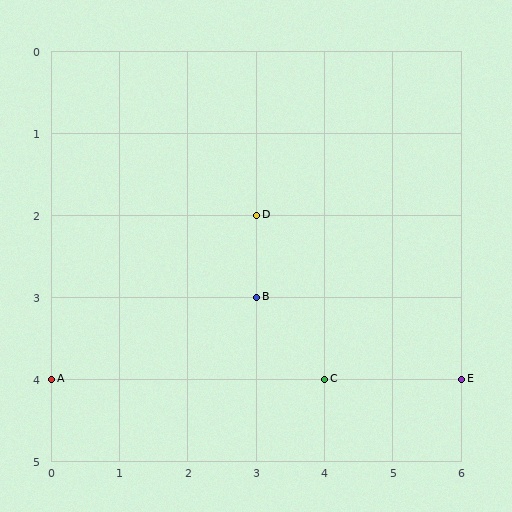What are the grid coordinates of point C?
Point C is at grid coordinates (4, 4).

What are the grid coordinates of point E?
Point E is at grid coordinates (6, 4).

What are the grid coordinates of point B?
Point B is at grid coordinates (3, 3).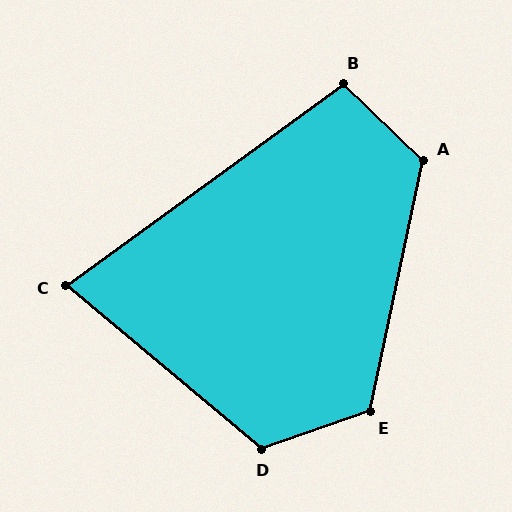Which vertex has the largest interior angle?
A, at approximately 122 degrees.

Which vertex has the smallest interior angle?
C, at approximately 76 degrees.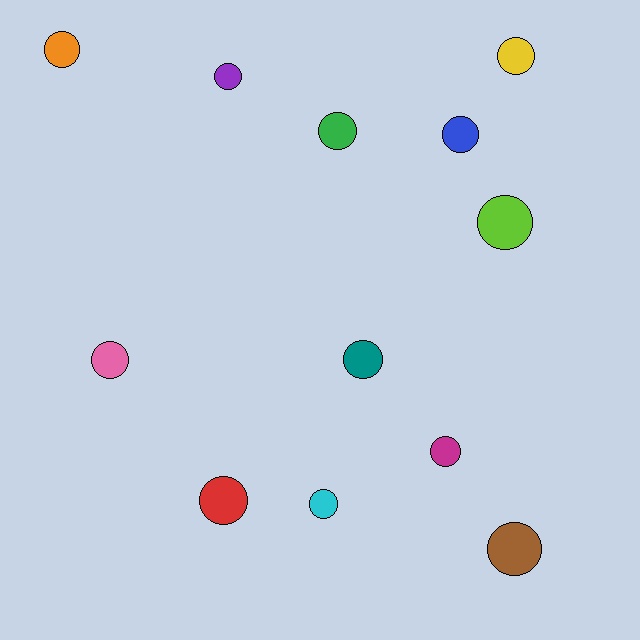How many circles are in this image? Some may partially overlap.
There are 12 circles.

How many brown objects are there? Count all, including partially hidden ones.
There is 1 brown object.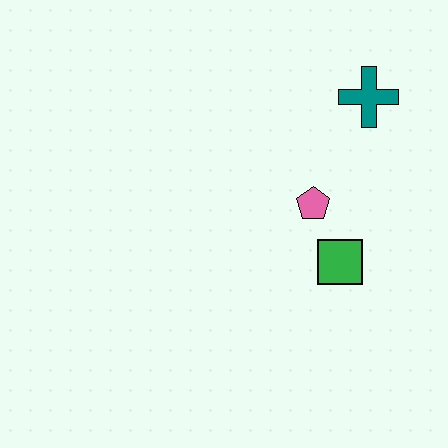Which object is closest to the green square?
The pink pentagon is closest to the green square.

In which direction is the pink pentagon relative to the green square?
The pink pentagon is above the green square.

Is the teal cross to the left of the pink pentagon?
No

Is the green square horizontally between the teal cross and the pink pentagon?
Yes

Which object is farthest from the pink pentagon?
The teal cross is farthest from the pink pentagon.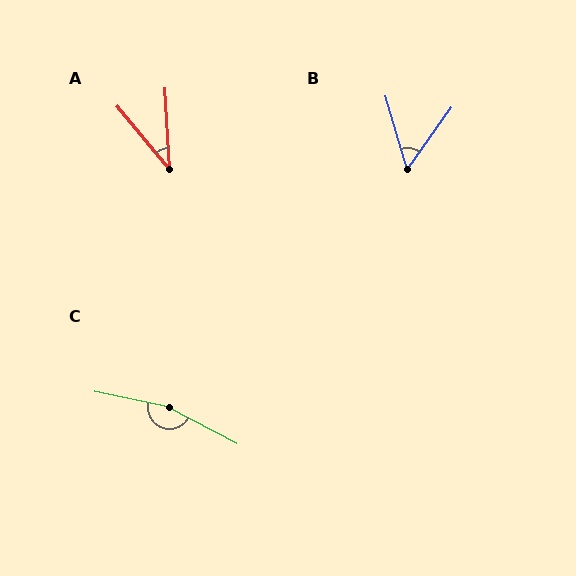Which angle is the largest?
C, at approximately 164 degrees.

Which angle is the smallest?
A, at approximately 36 degrees.